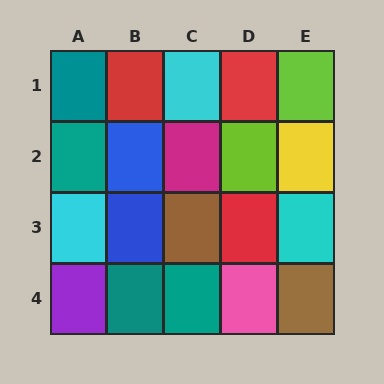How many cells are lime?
2 cells are lime.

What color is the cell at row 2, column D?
Lime.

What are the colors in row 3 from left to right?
Cyan, blue, brown, red, cyan.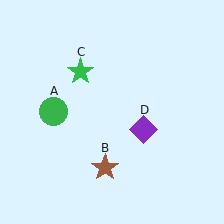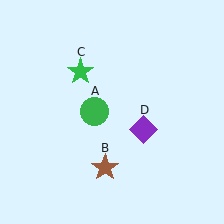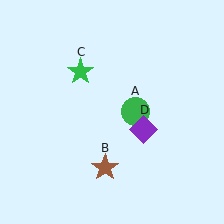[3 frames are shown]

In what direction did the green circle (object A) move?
The green circle (object A) moved right.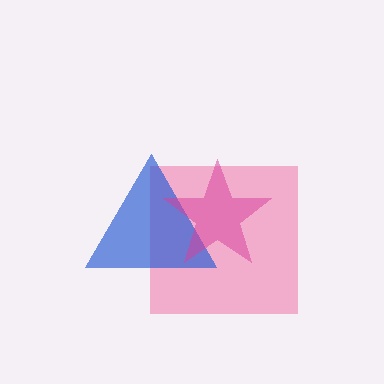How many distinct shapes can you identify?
There are 3 distinct shapes: a pink square, a blue triangle, a magenta star.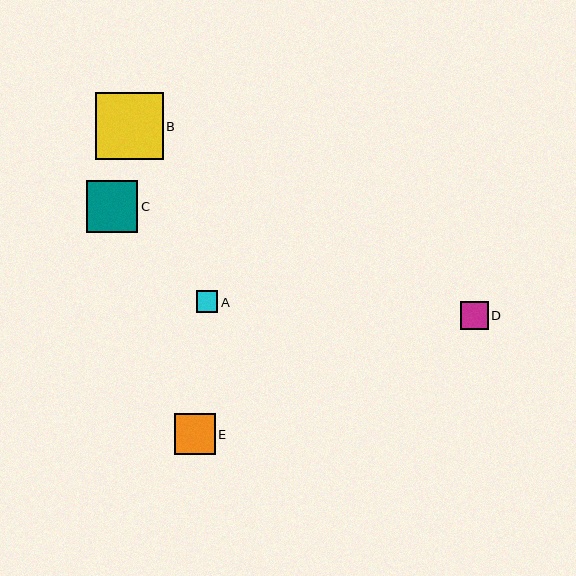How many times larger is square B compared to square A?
Square B is approximately 3.1 times the size of square A.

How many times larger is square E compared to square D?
Square E is approximately 1.5 times the size of square D.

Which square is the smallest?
Square A is the smallest with a size of approximately 22 pixels.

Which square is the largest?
Square B is the largest with a size of approximately 68 pixels.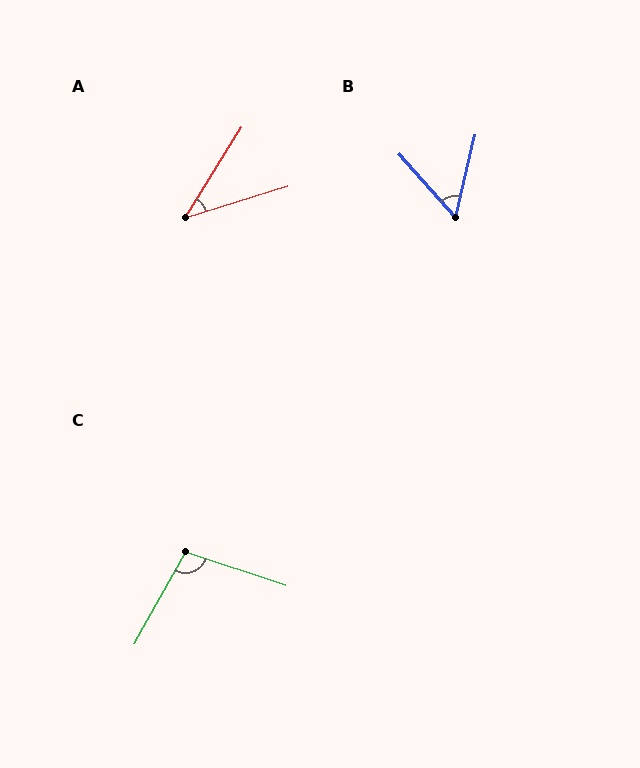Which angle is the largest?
C, at approximately 101 degrees.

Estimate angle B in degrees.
Approximately 55 degrees.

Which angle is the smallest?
A, at approximately 41 degrees.